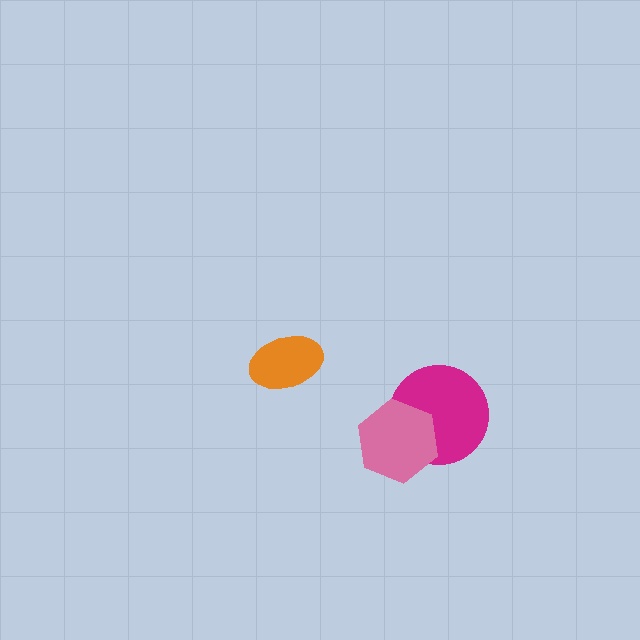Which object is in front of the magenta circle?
The pink hexagon is in front of the magenta circle.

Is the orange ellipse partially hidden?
No, no other shape covers it.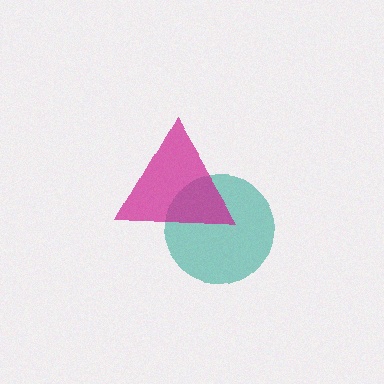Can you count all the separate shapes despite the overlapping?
Yes, there are 2 separate shapes.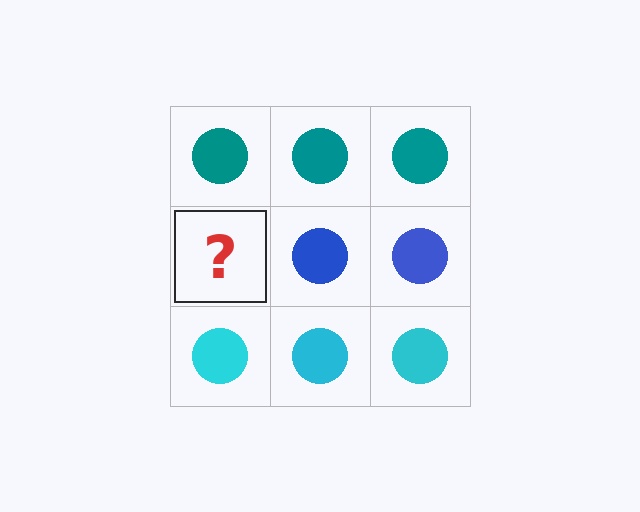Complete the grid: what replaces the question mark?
The question mark should be replaced with a blue circle.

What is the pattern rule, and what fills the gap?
The rule is that each row has a consistent color. The gap should be filled with a blue circle.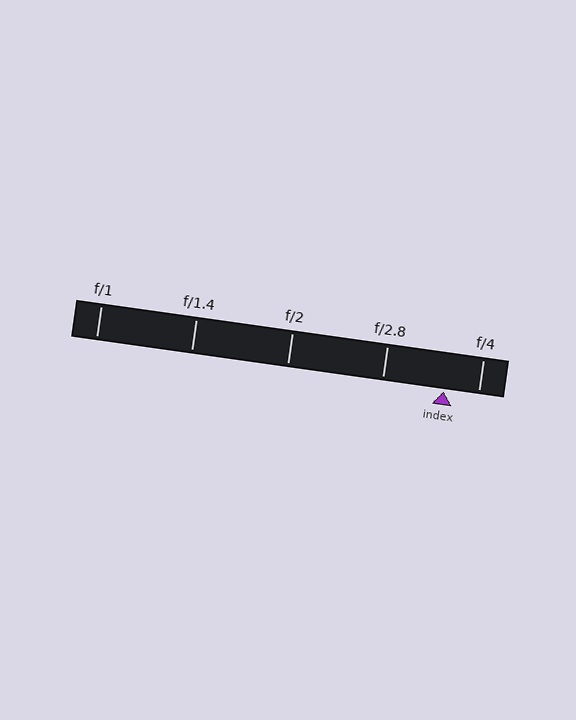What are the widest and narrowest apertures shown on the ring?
The widest aperture shown is f/1 and the narrowest is f/4.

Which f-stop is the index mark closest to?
The index mark is closest to f/4.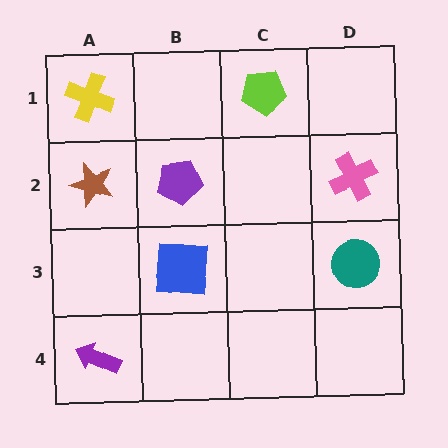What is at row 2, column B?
A purple pentagon.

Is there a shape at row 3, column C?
No, that cell is empty.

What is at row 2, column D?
A pink cross.